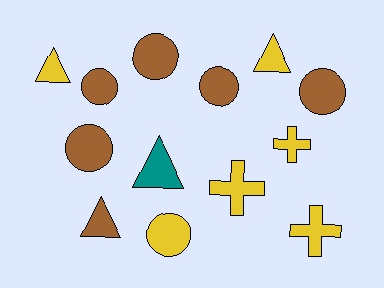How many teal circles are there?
There are no teal circles.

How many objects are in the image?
There are 13 objects.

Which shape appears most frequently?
Circle, with 6 objects.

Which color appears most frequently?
Brown, with 6 objects.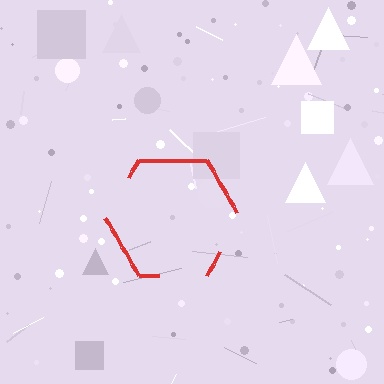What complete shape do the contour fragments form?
The contour fragments form a hexagon.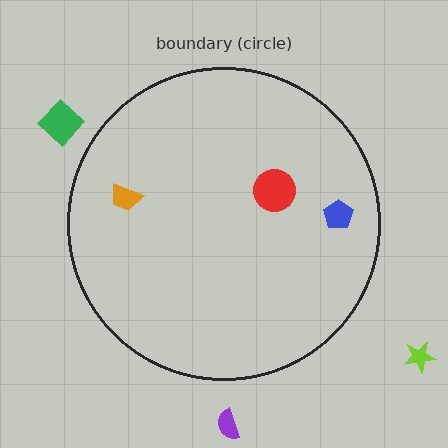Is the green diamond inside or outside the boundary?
Outside.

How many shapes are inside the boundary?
3 inside, 3 outside.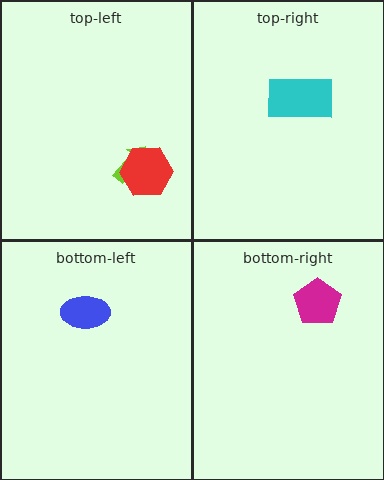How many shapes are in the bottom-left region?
1.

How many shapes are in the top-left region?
2.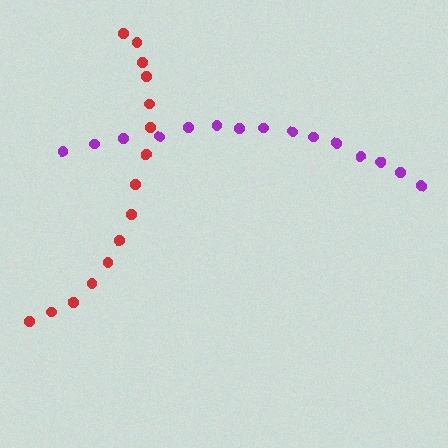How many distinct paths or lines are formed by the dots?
There are 2 distinct paths.